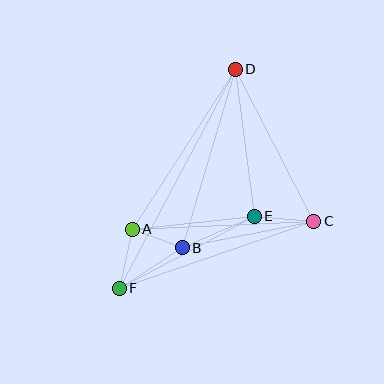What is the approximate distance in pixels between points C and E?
The distance between C and E is approximately 60 pixels.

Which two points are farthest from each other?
Points D and F are farthest from each other.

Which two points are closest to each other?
Points A and B are closest to each other.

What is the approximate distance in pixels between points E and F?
The distance between E and F is approximately 153 pixels.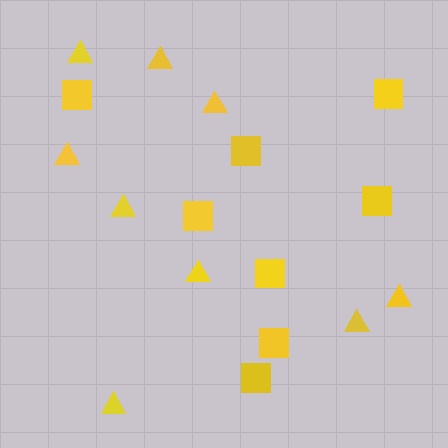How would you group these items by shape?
There are 2 groups: one group of triangles (9) and one group of squares (8).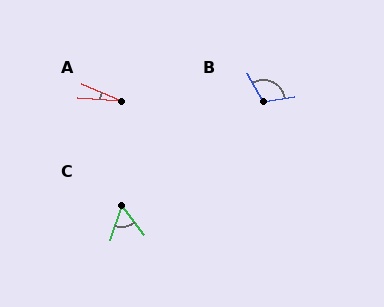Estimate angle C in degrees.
Approximately 55 degrees.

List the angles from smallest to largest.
A (20°), C (55°), B (110°).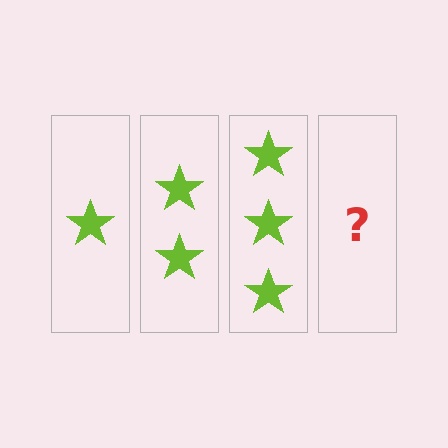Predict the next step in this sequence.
The next step is 4 stars.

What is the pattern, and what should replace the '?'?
The pattern is that each step adds one more star. The '?' should be 4 stars.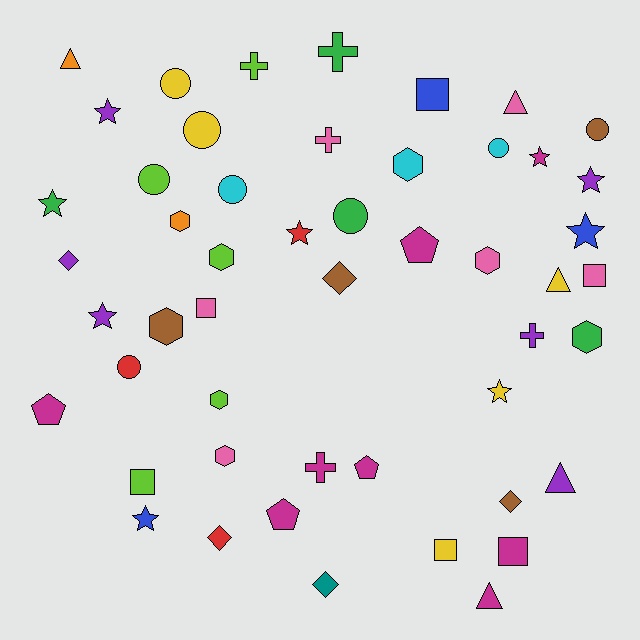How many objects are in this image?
There are 50 objects.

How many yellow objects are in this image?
There are 5 yellow objects.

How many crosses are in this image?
There are 5 crosses.